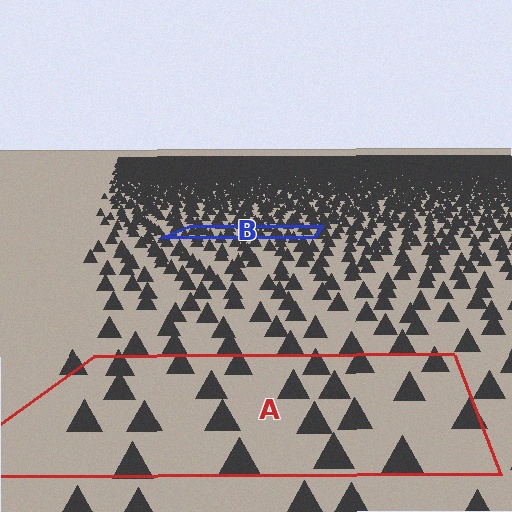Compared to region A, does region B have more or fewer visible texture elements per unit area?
Region B has more texture elements per unit area — they are packed more densely because it is farther away.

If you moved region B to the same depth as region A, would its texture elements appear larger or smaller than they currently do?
They would appear larger. At a closer depth, the same texture elements are projected at a bigger on-screen size.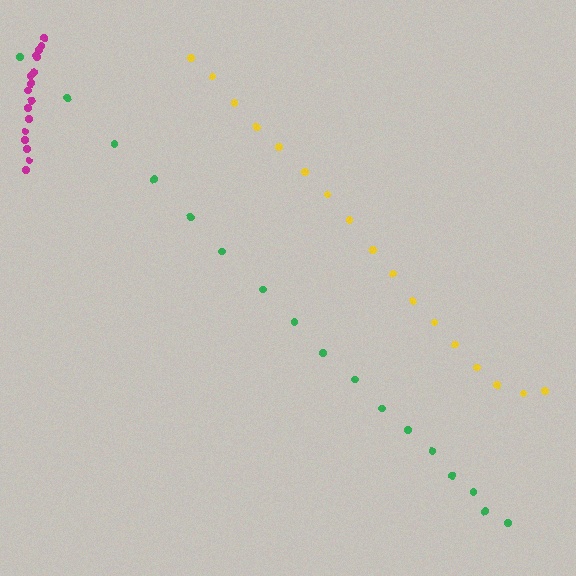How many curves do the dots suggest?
There are 3 distinct paths.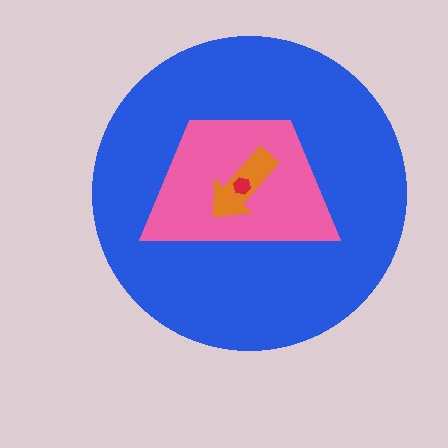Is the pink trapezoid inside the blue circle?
Yes.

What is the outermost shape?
The blue circle.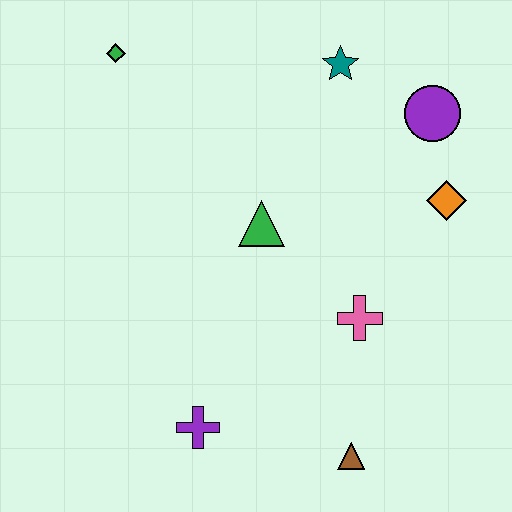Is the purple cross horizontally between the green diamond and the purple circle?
Yes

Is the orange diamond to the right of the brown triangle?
Yes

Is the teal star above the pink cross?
Yes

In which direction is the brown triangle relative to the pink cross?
The brown triangle is below the pink cross.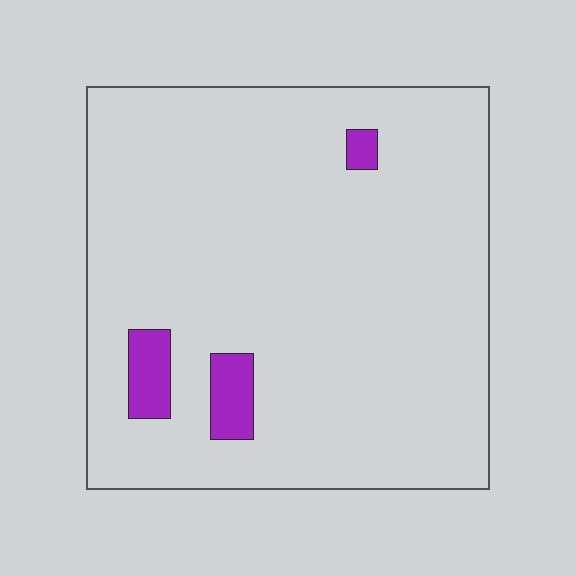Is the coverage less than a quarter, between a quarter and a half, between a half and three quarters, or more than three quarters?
Less than a quarter.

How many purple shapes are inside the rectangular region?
3.